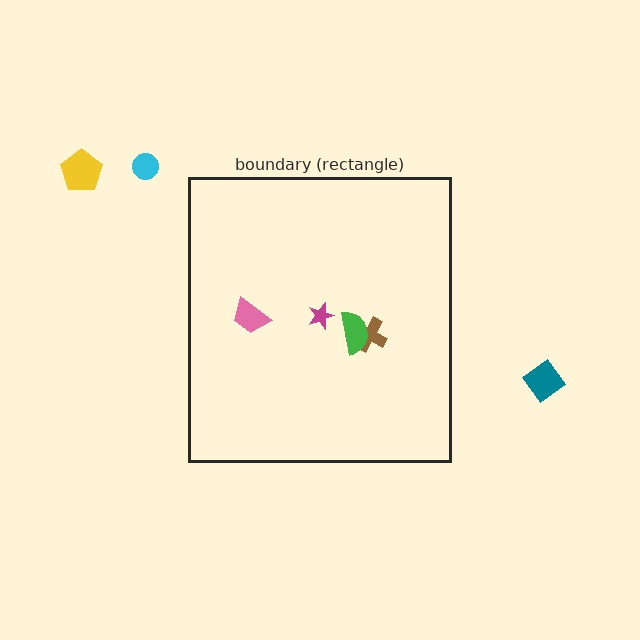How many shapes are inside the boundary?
4 inside, 3 outside.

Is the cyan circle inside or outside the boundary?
Outside.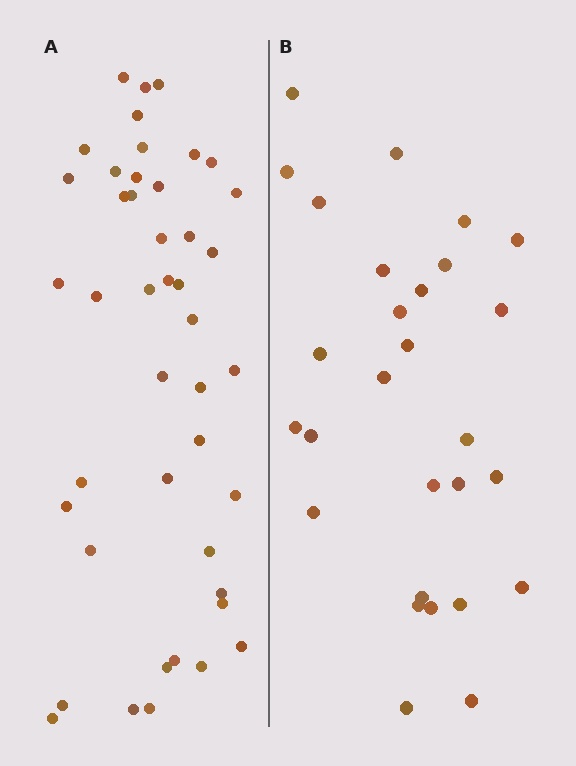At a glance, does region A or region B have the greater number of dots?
Region A (the left region) has more dots.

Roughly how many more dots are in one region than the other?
Region A has approximately 15 more dots than region B.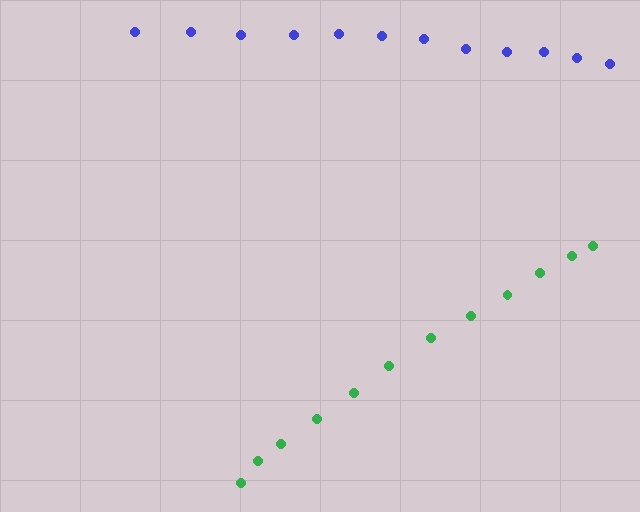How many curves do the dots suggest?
There are 2 distinct paths.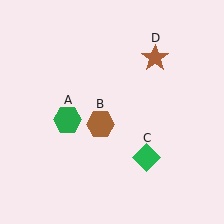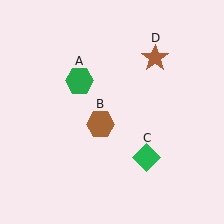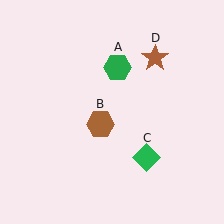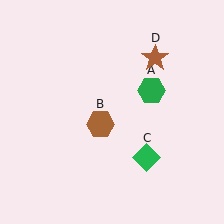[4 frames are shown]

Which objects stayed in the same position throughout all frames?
Brown hexagon (object B) and green diamond (object C) and brown star (object D) remained stationary.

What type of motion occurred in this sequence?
The green hexagon (object A) rotated clockwise around the center of the scene.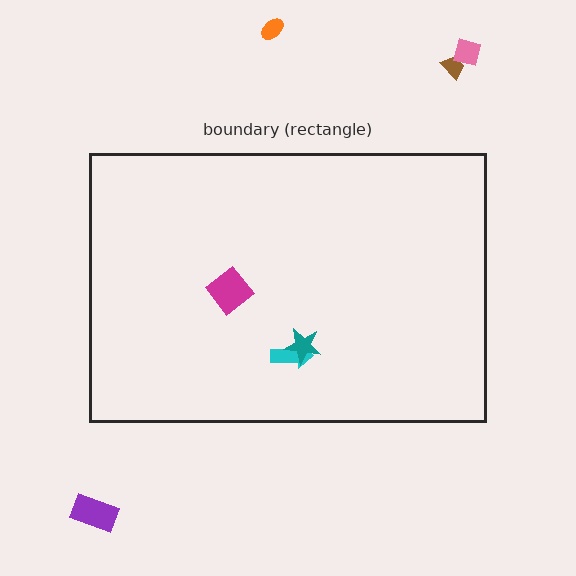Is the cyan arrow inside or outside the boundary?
Inside.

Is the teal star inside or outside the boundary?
Inside.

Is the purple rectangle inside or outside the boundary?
Outside.